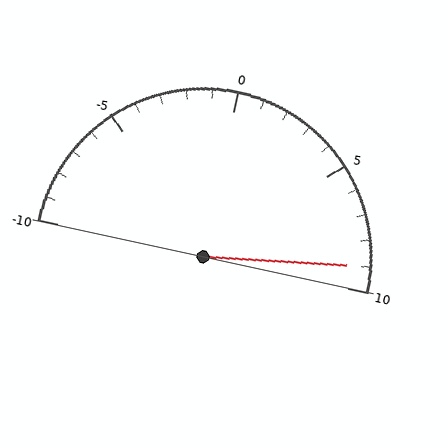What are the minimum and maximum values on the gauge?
The gauge ranges from -10 to 10.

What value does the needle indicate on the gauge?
The needle indicates approximately 9.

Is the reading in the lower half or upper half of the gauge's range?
The reading is in the upper half of the range (-10 to 10).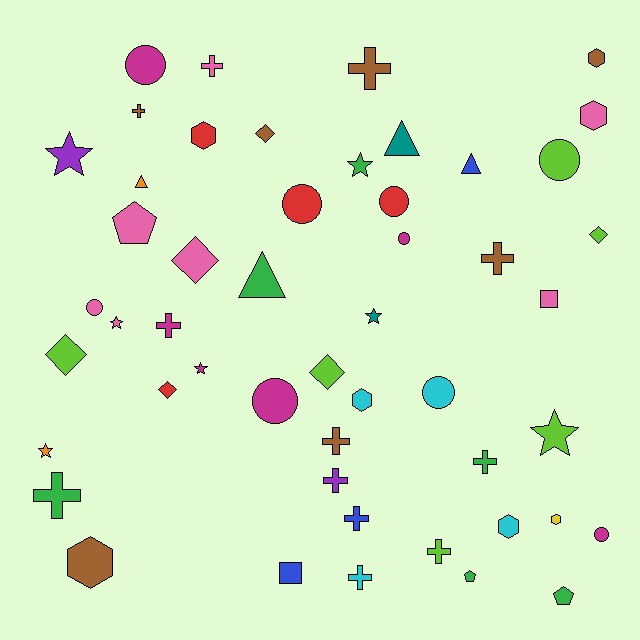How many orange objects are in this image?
There are 2 orange objects.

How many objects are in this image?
There are 50 objects.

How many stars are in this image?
There are 7 stars.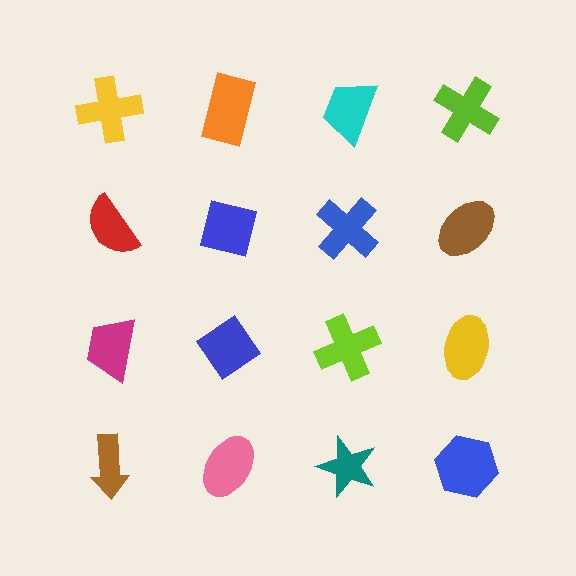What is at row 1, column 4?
A lime cross.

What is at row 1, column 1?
A yellow cross.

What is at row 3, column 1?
A magenta trapezoid.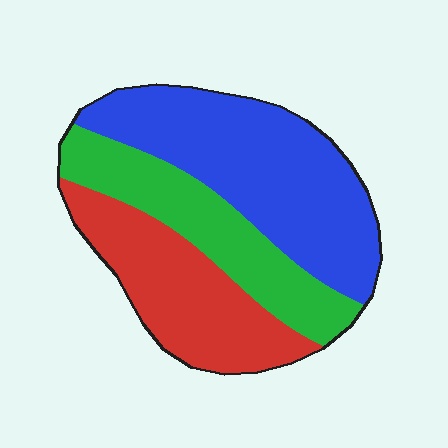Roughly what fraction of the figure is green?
Green takes up about one quarter (1/4) of the figure.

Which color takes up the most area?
Blue, at roughly 45%.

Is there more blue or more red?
Blue.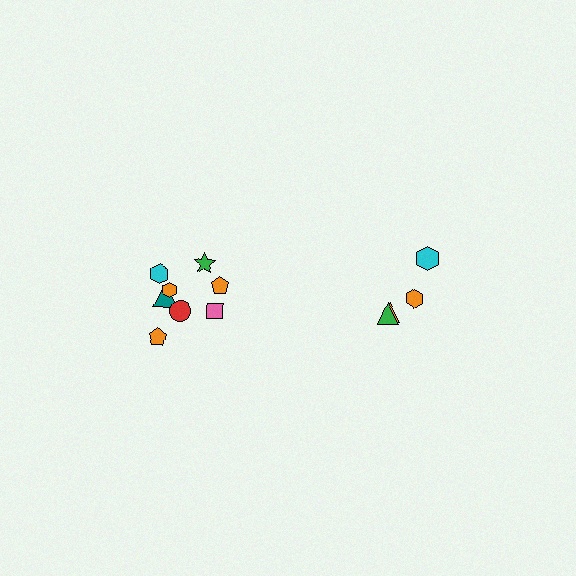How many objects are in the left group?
There are 8 objects.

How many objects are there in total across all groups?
There are 12 objects.